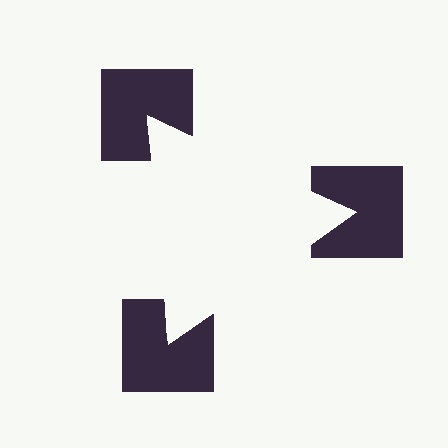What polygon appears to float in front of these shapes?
An illusory triangle — its edges are inferred from the aligned wedge cuts in the notched squares, not physically drawn.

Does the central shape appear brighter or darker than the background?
It typically appears slightly brighter than the background, even though no actual brightness change is drawn.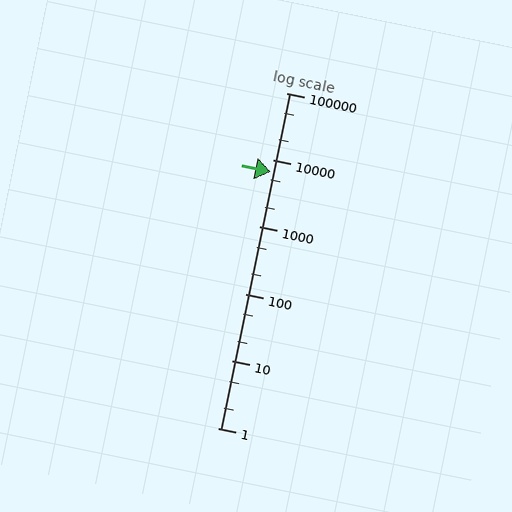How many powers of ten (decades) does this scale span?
The scale spans 5 decades, from 1 to 100000.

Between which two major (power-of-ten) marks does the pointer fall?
The pointer is between 1000 and 10000.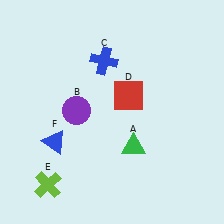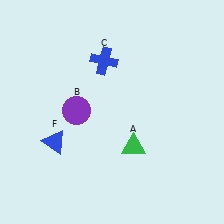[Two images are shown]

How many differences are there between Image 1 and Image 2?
There are 2 differences between the two images.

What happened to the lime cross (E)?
The lime cross (E) was removed in Image 2. It was in the bottom-left area of Image 1.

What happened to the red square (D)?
The red square (D) was removed in Image 2. It was in the top-right area of Image 1.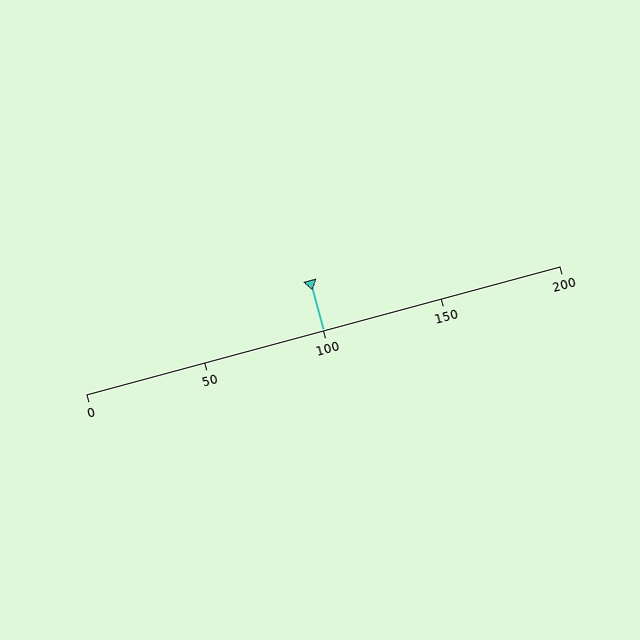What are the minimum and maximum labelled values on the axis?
The axis runs from 0 to 200.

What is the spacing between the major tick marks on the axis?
The major ticks are spaced 50 apart.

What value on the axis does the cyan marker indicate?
The marker indicates approximately 100.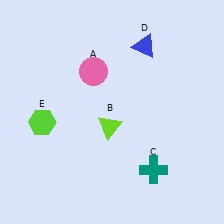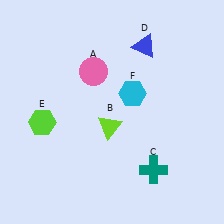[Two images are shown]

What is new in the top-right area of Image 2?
A cyan hexagon (F) was added in the top-right area of Image 2.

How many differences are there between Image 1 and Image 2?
There is 1 difference between the two images.